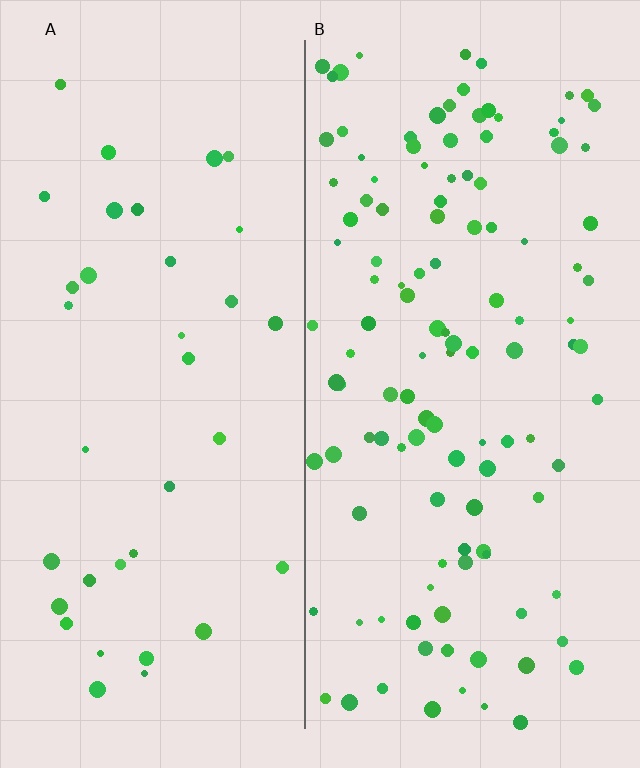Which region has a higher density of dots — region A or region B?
B (the right).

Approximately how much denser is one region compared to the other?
Approximately 3.3× — region B over region A.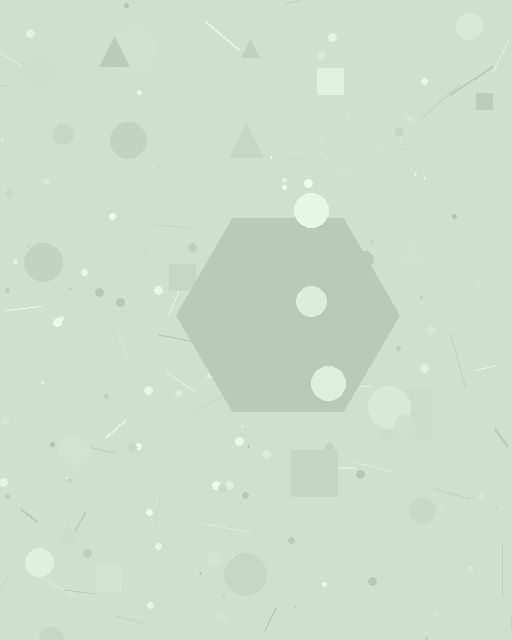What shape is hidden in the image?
A hexagon is hidden in the image.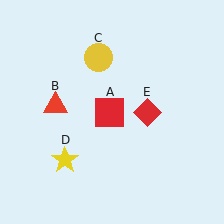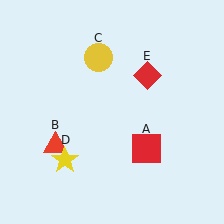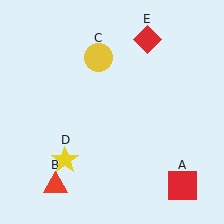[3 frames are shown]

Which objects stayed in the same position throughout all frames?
Yellow circle (object C) and yellow star (object D) remained stationary.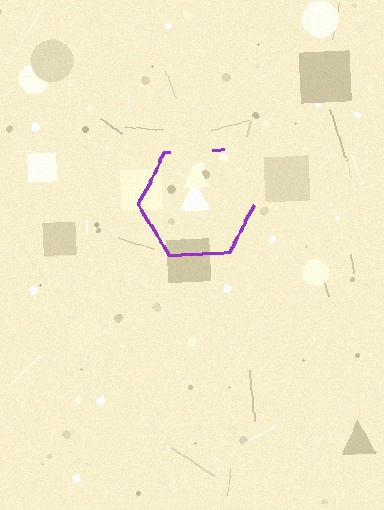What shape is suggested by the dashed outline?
The dashed outline suggests a hexagon.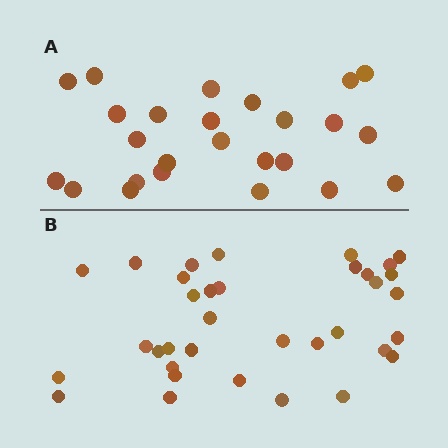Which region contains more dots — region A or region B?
Region B (the bottom region) has more dots.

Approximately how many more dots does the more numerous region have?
Region B has roughly 10 or so more dots than region A.